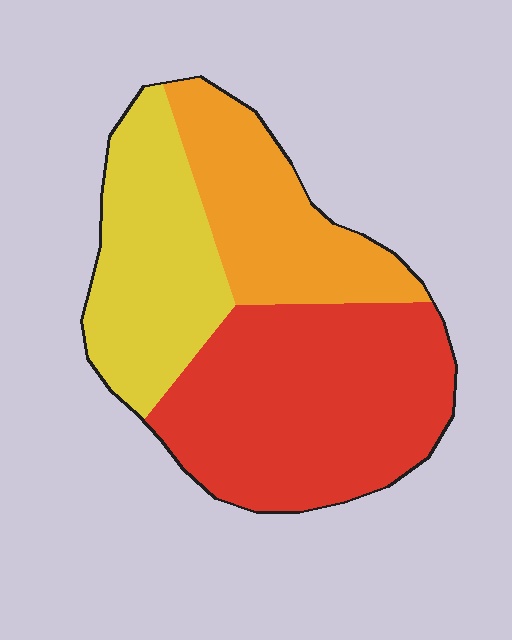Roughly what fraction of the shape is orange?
Orange takes up about one quarter (1/4) of the shape.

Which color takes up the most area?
Red, at roughly 45%.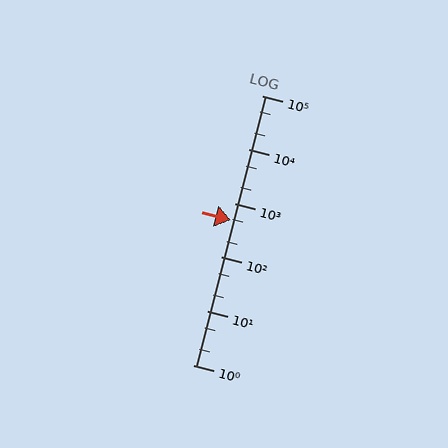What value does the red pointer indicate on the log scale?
The pointer indicates approximately 480.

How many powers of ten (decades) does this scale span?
The scale spans 5 decades, from 1 to 100000.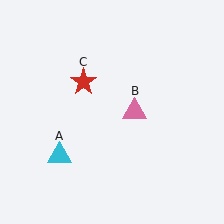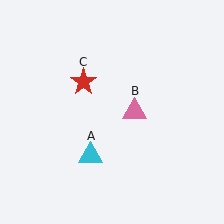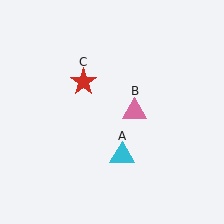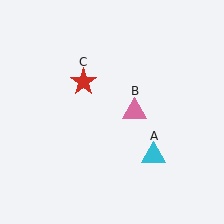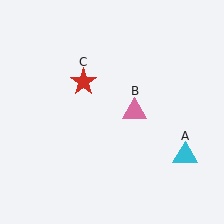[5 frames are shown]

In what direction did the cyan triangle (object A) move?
The cyan triangle (object A) moved right.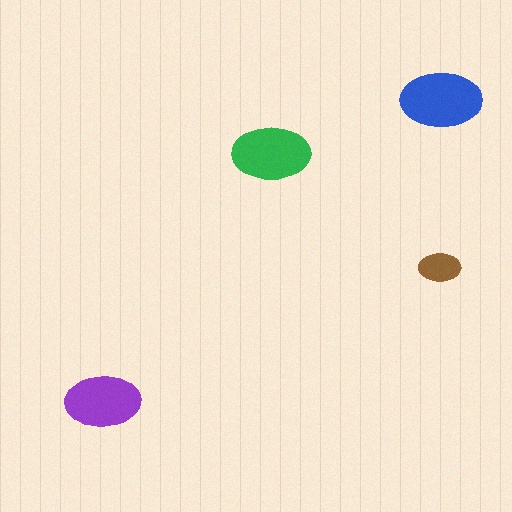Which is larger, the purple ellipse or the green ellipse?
The green one.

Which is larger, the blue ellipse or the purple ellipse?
The blue one.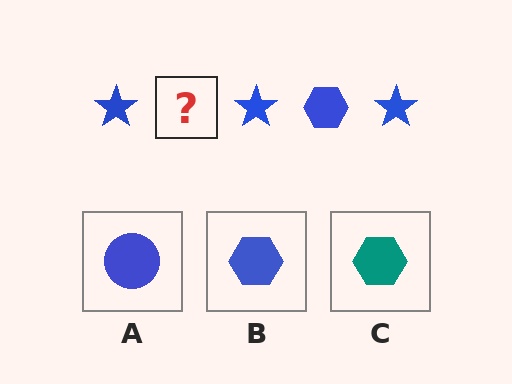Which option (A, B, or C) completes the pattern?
B.